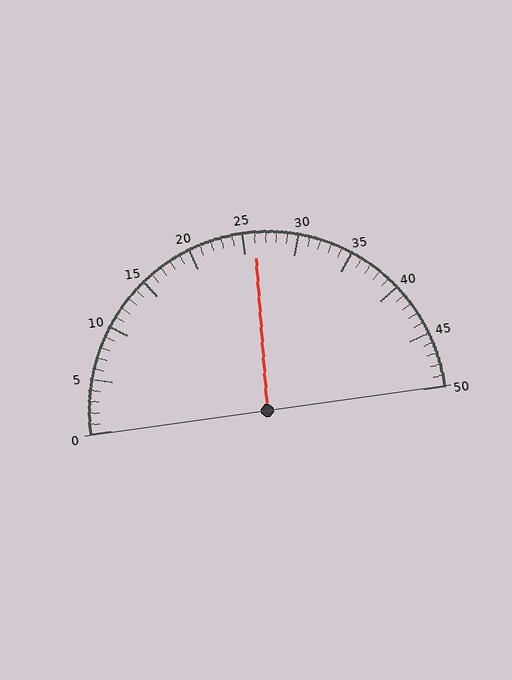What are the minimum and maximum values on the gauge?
The gauge ranges from 0 to 50.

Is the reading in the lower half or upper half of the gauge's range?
The reading is in the upper half of the range (0 to 50).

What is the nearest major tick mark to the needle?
The nearest major tick mark is 25.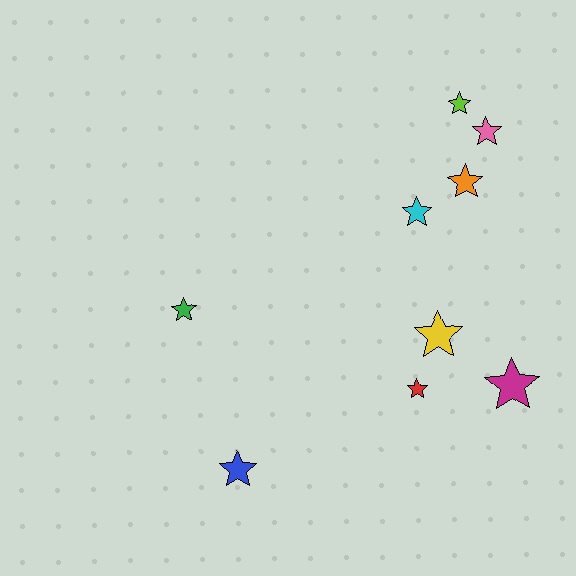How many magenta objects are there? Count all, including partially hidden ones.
There is 1 magenta object.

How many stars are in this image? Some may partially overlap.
There are 9 stars.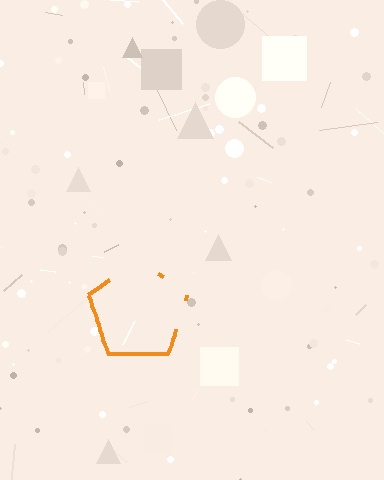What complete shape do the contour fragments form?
The contour fragments form a pentagon.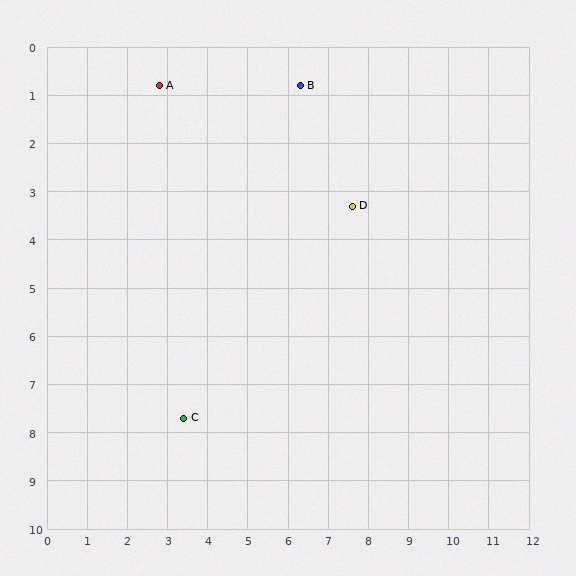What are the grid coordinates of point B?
Point B is at approximately (6.3, 0.8).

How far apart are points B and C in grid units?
Points B and C are about 7.5 grid units apart.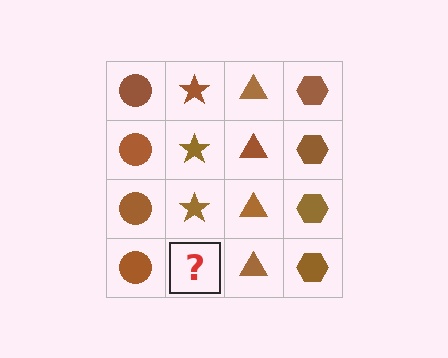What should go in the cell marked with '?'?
The missing cell should contain a brown star.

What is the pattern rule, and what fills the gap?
The rule is that each column has a consistent shape. The gap should be filled with a brown star.